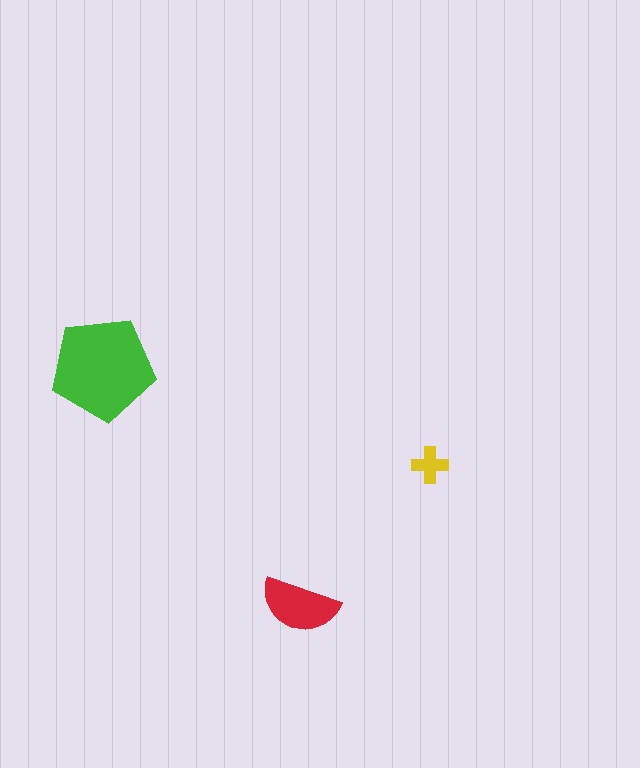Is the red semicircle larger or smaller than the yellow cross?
Larger.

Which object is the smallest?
The yellow cross.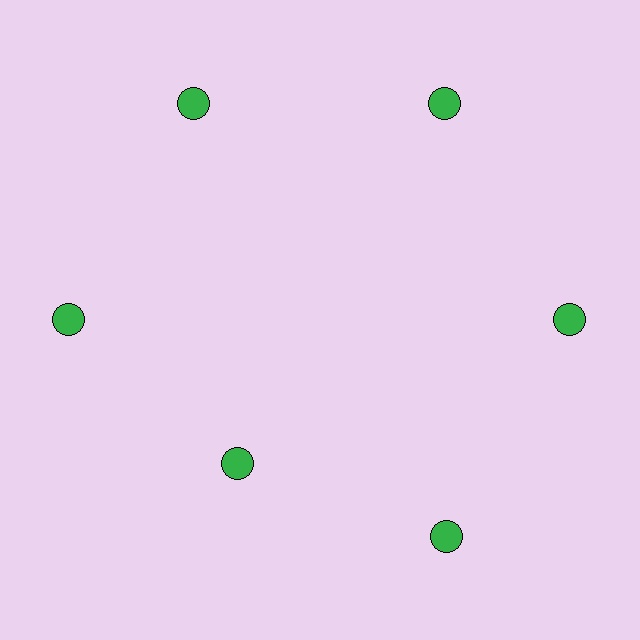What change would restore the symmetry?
The symmetry would be restored by moving it outward, back onto the ring so that all 6 circles sit at equal angles and equal distance from the center.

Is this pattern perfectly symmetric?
No. The 6 green circles are arranged in a ring, but one element near the 7 o'clock position is pulled inward toward the center, breaking the 6-fold rotational symmetry.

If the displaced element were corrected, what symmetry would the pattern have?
It would have 6-fold rotational symmetry — the pattern would map onto itself every 60 degrees.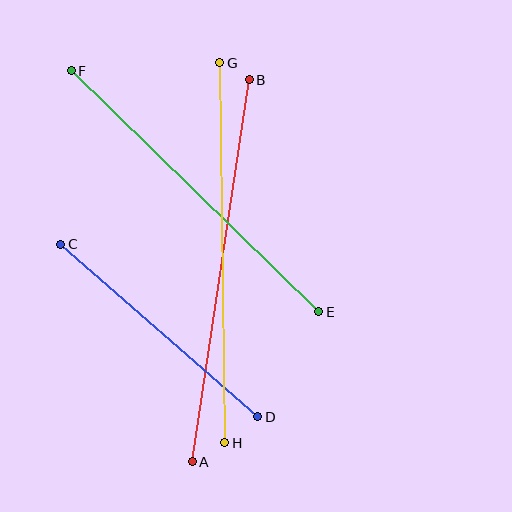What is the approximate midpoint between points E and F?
The midpoint is at approximately (195, 191) pixels.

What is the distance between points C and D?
The distance is approximately 262 pixels.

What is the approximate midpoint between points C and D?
The midpoint is at approximately (159, 330) pixels.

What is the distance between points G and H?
The distance is approximately 380 pixels.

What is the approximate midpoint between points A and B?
The midpoint is at approximately (221, 271) pixels.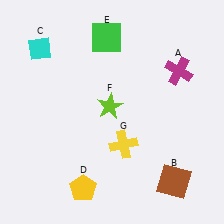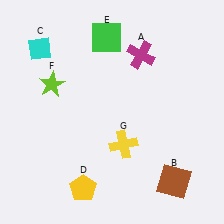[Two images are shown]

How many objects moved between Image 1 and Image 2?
2 objects moved between the two images.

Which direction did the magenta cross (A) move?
The magenta cross (A) moved left.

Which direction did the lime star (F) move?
The lime star (F) moved left.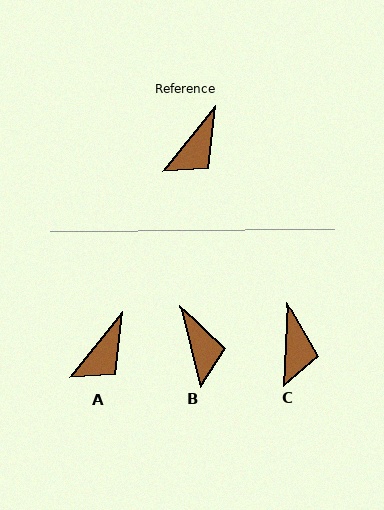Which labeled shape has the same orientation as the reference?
A.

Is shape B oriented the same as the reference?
No, it is off by about 52 degrees.